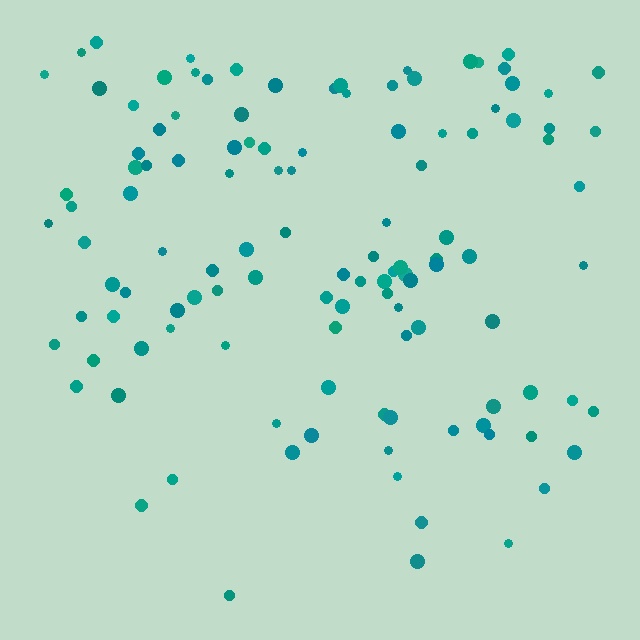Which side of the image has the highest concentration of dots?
The top.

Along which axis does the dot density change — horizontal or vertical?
Vertical.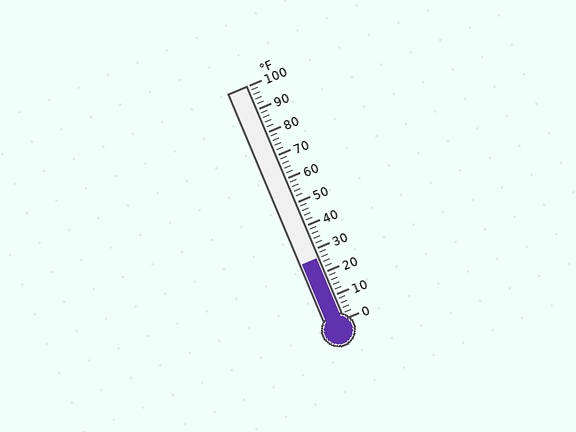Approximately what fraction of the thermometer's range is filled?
The thermometer is filled to approximately 25% of its range.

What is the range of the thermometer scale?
The thermometer scale ranges from 0°F to 100°F.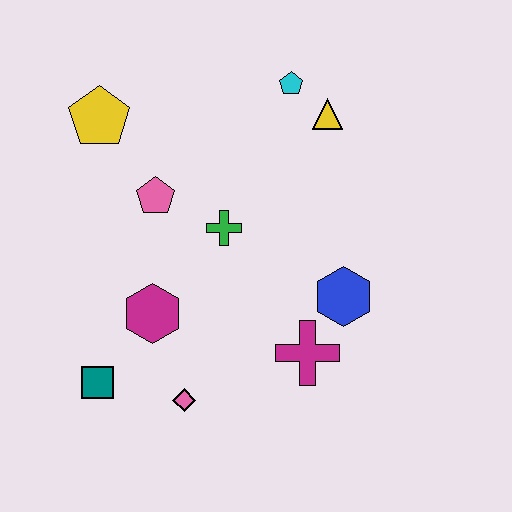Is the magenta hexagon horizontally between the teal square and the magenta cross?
Yes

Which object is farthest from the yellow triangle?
The teal square is farthest from the yellow triangle.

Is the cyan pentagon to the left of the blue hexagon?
Yes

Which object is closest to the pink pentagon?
The green cross is closest to the pink pentagon.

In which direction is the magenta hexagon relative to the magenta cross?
The magenta hexagon is to the left of the magenta cross.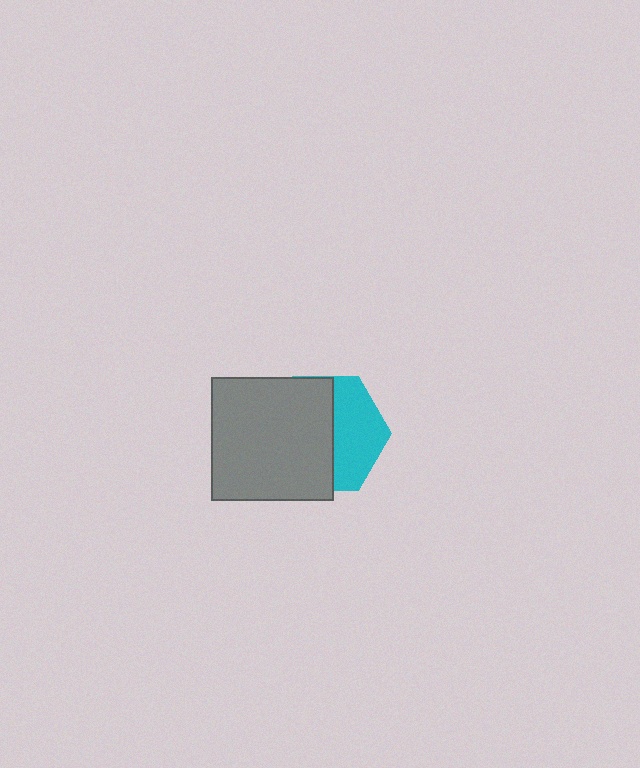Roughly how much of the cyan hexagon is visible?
A small part of it is visible (roughly 43%).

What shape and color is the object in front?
The object in front is a gray square.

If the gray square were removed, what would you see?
You would see the complete cyan hexagon.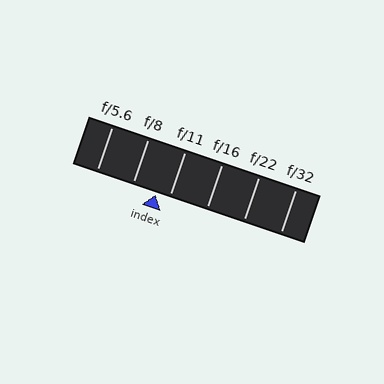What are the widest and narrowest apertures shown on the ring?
The widest aperture shown is f/5.6 and the narrowest is f/32.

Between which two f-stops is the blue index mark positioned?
The index mark is between f/8 and f/11.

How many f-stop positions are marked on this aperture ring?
There are 6 f-stop positions marked.